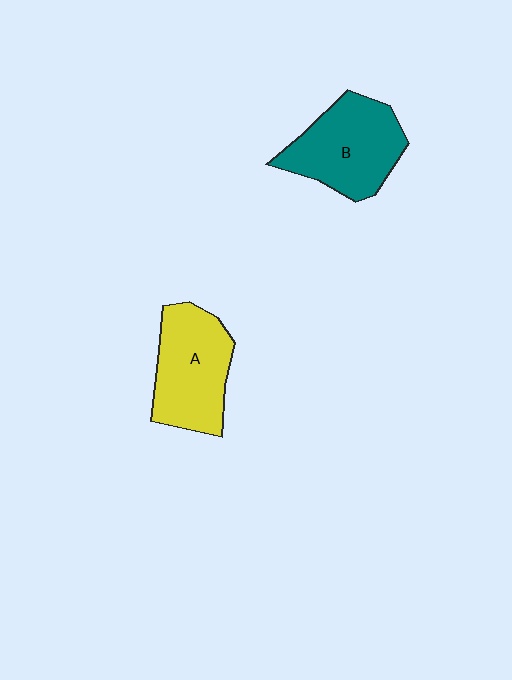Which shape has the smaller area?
Shape A (yellow).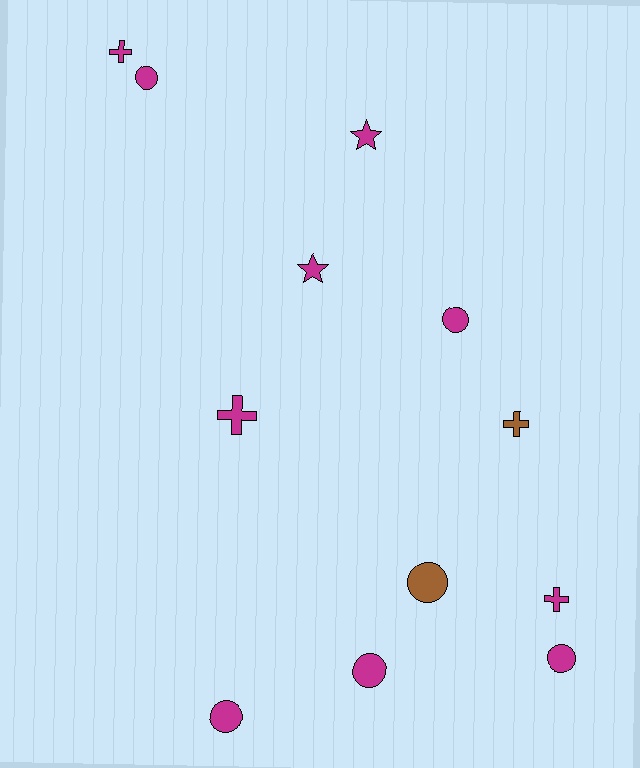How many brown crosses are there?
There is 1 brown cross.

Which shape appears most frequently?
Circle, with 6 objects.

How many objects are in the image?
There are 12 objects.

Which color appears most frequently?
Magenta, with 10 objects.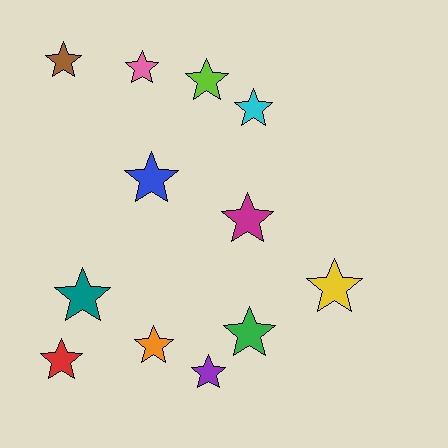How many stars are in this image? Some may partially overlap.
There are 12 stars.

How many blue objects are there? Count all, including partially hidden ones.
There is 1 blue object.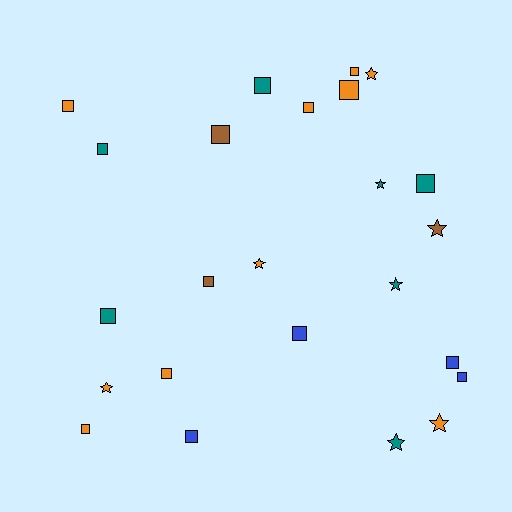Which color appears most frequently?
Orange, with 10 objects.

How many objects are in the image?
There are 24 objects.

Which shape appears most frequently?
Square, with 16 objects.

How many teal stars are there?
There are 3 teal stars.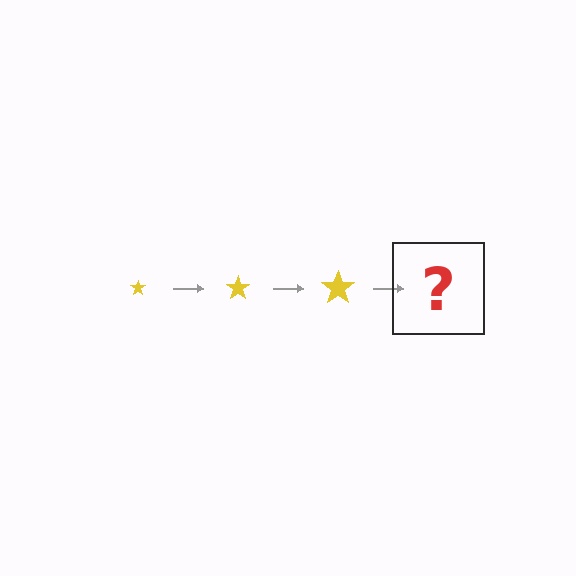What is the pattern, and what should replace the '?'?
The pattern is that the star gets progressively larger each step. The '?' should be a yellow star, larger than the previous one.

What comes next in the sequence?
The next element should be a yellow star, larger than the previous one.